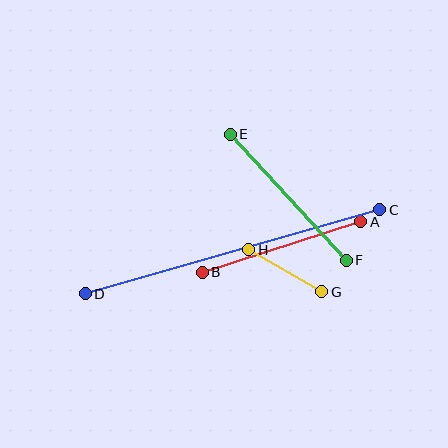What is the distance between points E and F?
The distance is approximately 172 pixels.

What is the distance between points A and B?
The distance is approximately 167 pixels.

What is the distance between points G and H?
The distance is approximately 84 pixels.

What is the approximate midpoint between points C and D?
The midpoint is at approximately (232, 252) pixels.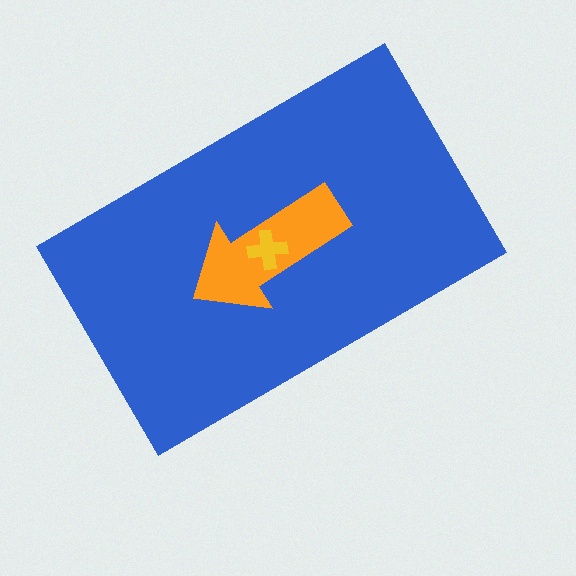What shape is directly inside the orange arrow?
The yellow cross.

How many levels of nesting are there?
3.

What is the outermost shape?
The blue rectangle.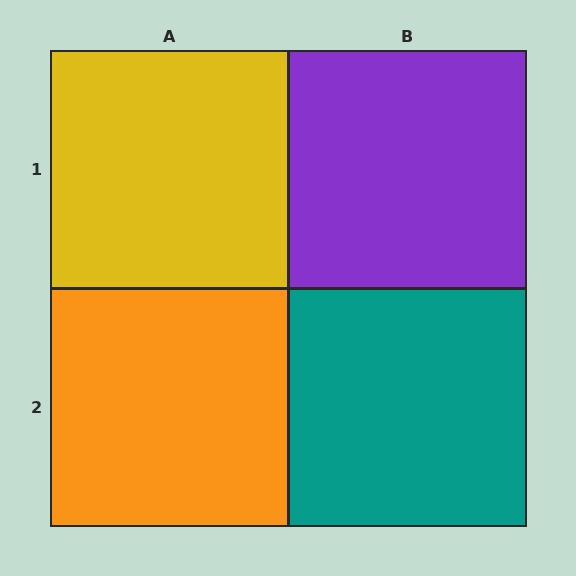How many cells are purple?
1 cell is purple.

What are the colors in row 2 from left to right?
Orange, teal.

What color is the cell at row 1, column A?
Yellow.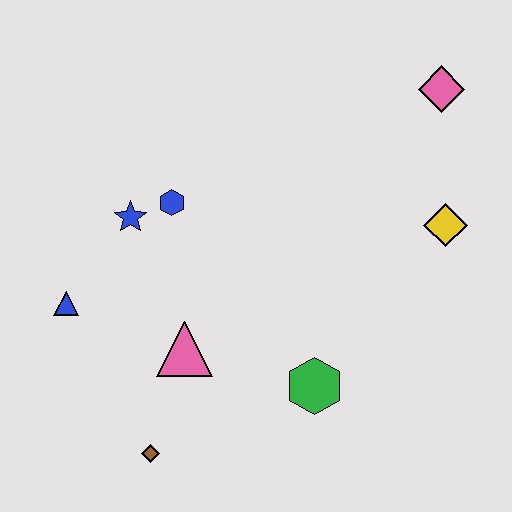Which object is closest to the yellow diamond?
The pink diamond is closest to the yellow diamond.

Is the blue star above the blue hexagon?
No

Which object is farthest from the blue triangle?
The pink diamond is farthest from the blue triangle.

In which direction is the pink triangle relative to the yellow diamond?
The pink triangle is to the left of the yellow diamond.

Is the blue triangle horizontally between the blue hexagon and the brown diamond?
No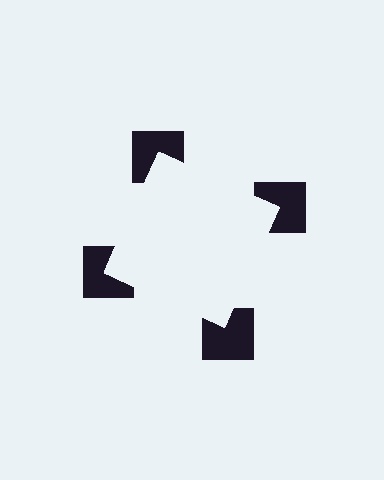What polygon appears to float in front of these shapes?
An illusory square — its edges are inferred from the aligned wedge cuts in the notched squares, not physically drawn.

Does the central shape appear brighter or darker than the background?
It typically appears slightly brighter than the background, even though no actual brightness change is drawn.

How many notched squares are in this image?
There are 4 — one at each vertex of the illusory square.